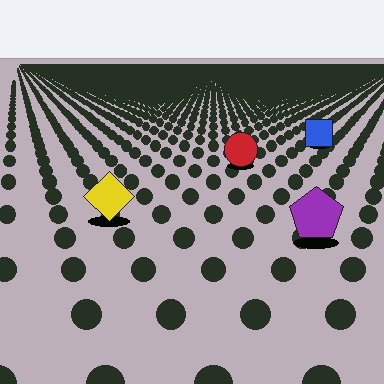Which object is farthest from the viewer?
The blue square is farthest from the viewer. It appears smaller and the ground texture around it is denser.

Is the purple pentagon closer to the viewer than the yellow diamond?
Yes. The purple pentagon is closer — you can tell from the texture gradient: the ground texture is coarser near it.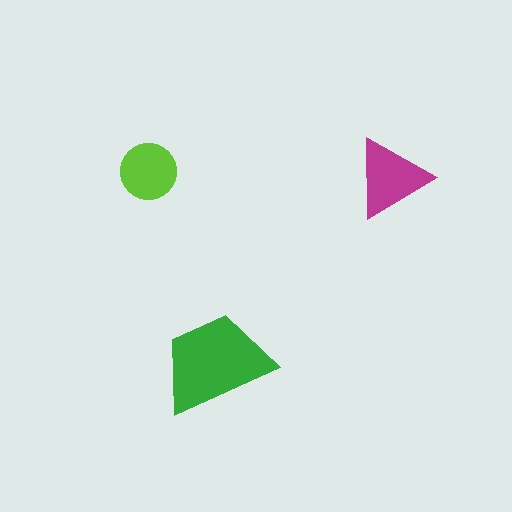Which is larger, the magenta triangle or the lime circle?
The magenta triangle.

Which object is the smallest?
The lime circle.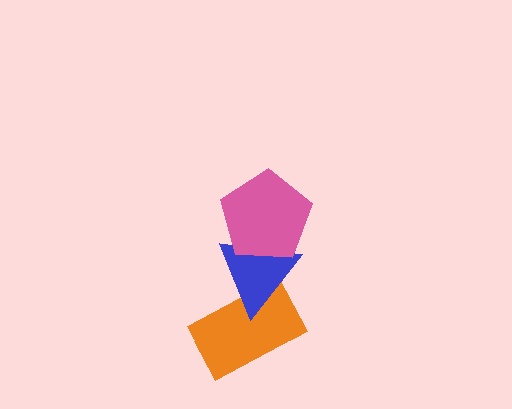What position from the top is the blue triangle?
The blue triangle is 2nd from the top.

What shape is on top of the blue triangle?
The pink pentagon is on top of the blue triangle.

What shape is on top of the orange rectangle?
The blue triangle is on top of the orange rectangle.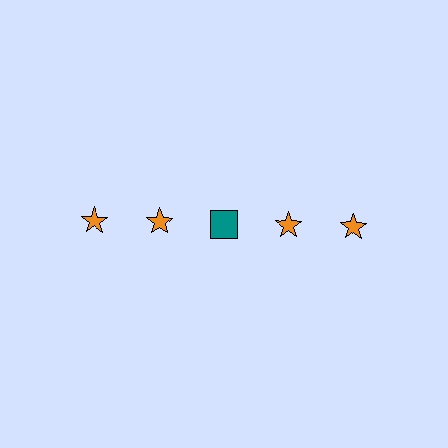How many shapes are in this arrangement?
There are 5 shapes arranged in a grid pattern.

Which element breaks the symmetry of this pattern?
The teal square in the top row, center column breaks the symmetry. All other shapes are orange stars.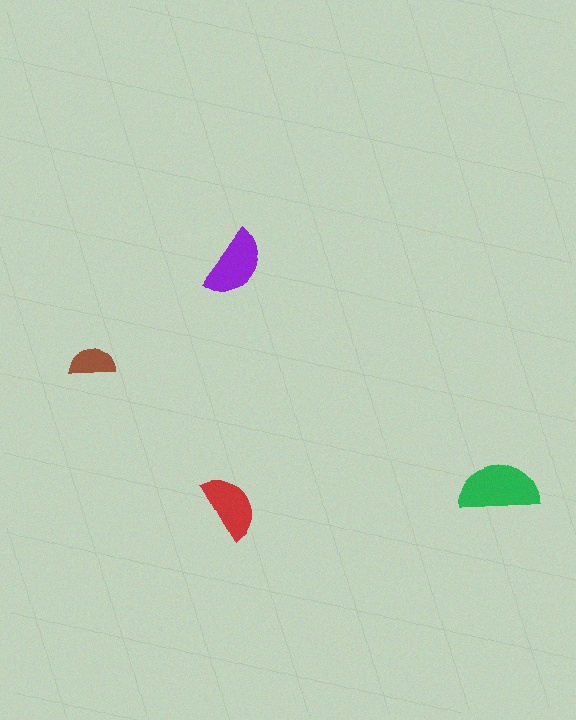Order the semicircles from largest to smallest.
the green one, the purple one, the red one, the brown one.